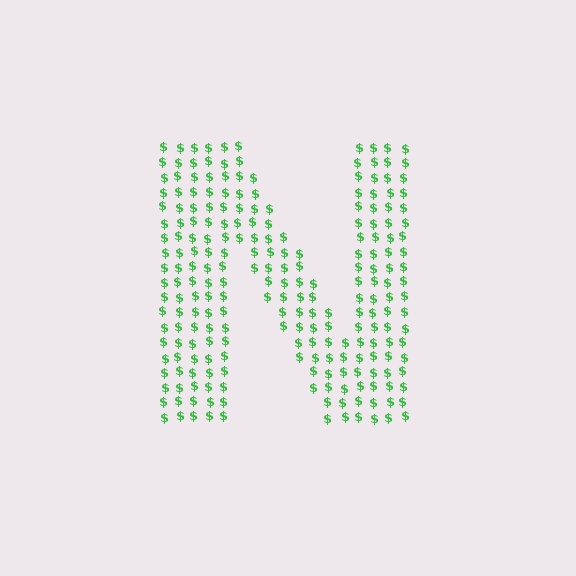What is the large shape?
The large shape is the letter N.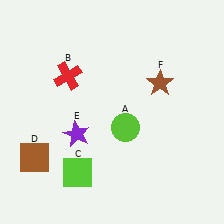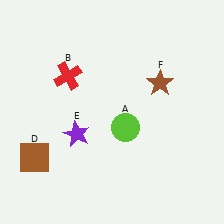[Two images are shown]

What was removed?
The lime square (C) was removed in Image 2.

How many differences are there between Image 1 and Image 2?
There is 1 difference between the two images.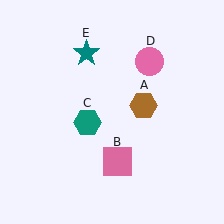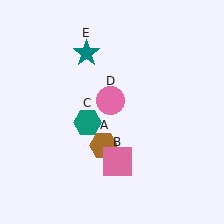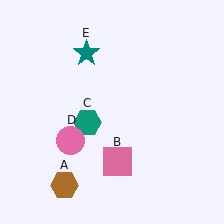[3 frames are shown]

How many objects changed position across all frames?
2 objects changed position: brown hexagon (object A), pink circle (object D).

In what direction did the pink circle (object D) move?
The pink circle (object D) moved down and to the left.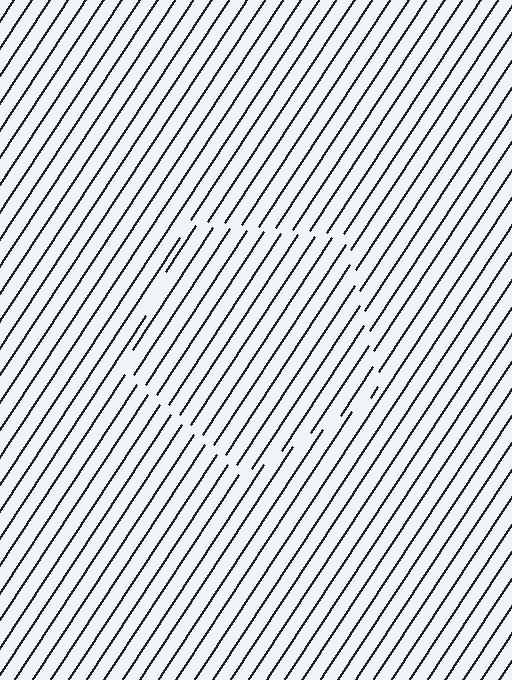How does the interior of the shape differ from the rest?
The interior of the shape contains the same grating, shifted by half a period — the contour is defined by the phase discontinuity where line-ends from the inner and outer gratings abut.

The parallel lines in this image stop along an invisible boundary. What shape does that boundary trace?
An illusory pentagon. The interior of the shape contains the same grating, shifted by half a period — the contour is defined by the phase discontinuity where line-ends from the inner and outer gratings abut.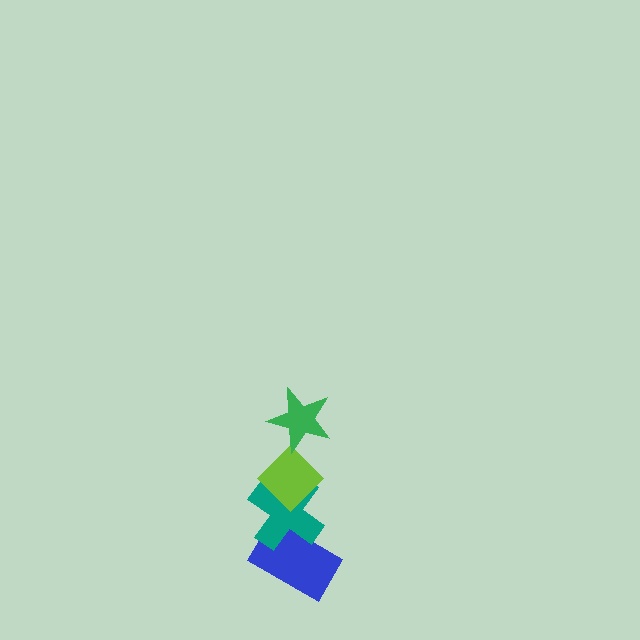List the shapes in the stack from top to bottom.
From top to bottom: the green star, the lime diamond, the teal cross, the blue rectangle.